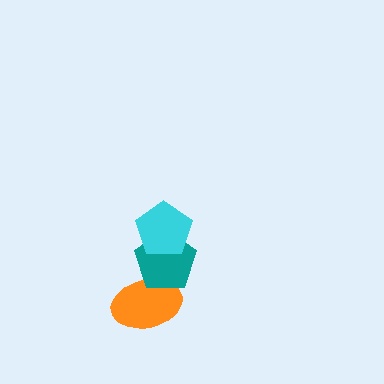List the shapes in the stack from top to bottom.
From top to bottom: the cyan pentagon, the teal pentagon, the orange ellipse.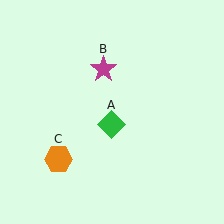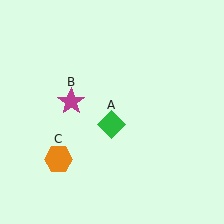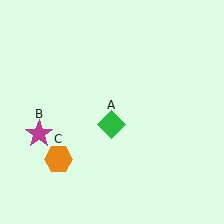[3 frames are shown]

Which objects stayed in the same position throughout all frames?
Green diamond (object A) and orange hexagon (object C) remained stationary.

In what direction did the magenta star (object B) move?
The magenta star (object B) moved down and to the left.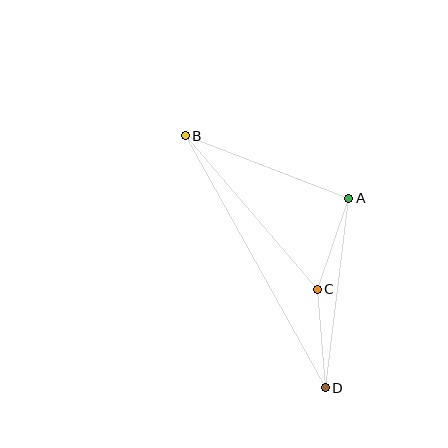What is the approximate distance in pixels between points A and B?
The distance between A and B is approximately 175 pixels.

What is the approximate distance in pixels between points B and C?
The distance between B and C is approximately 203 pixels.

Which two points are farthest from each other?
Points B and D are farthest from each other.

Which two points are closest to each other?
Points A and C are closest to each other.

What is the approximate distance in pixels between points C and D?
The distance between C and D is approximately 99 pixels.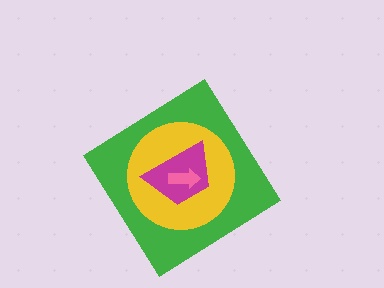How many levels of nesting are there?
4.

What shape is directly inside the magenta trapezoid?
The pink arrow.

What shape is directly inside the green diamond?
The yellow circle.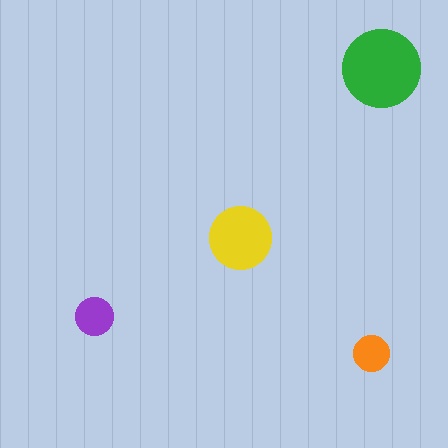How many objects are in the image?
There are 4 objects in the image.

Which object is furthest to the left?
The purple circle is leftmost.